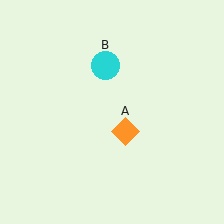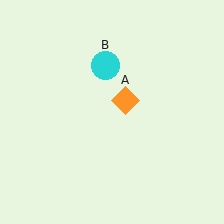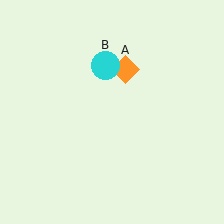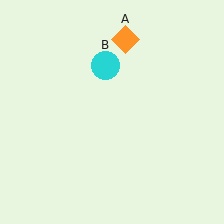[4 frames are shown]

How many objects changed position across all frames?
1 object changed position: orange diamond (object A).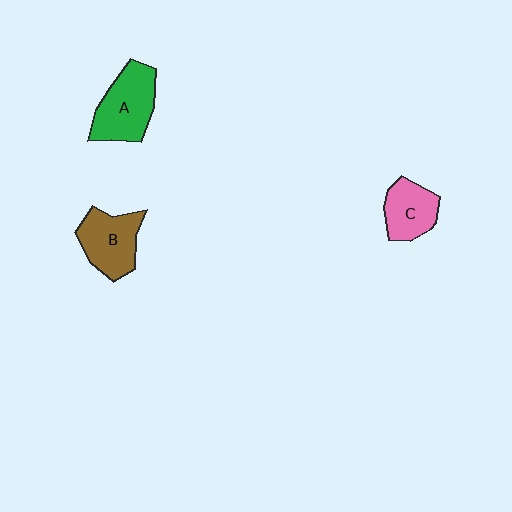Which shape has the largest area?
Shape A (green).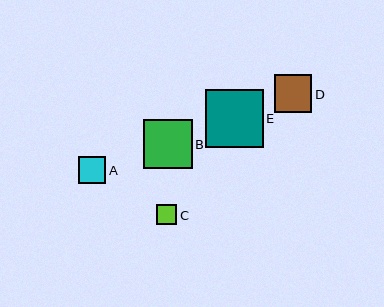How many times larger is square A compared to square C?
Square A is approximately 1.4 times the size of square C.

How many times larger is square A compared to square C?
Square A is approximately 1.4 times the size of square C.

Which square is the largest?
Square E is the largest with a size of approximately 58 pixels.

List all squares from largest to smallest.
From largest to smallest: E, B, D, A, C.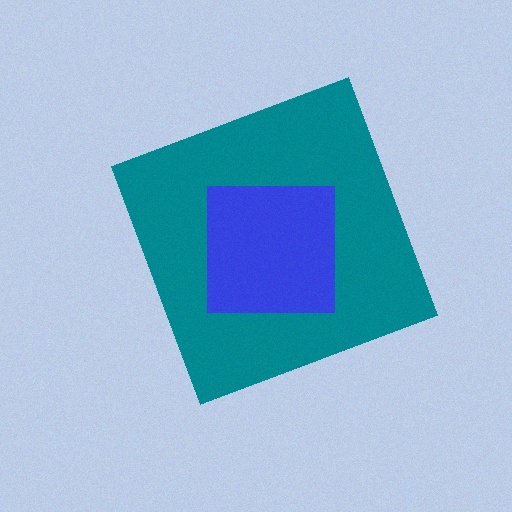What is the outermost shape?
The teal diamond.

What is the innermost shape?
The blue square.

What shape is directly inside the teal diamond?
The blue square.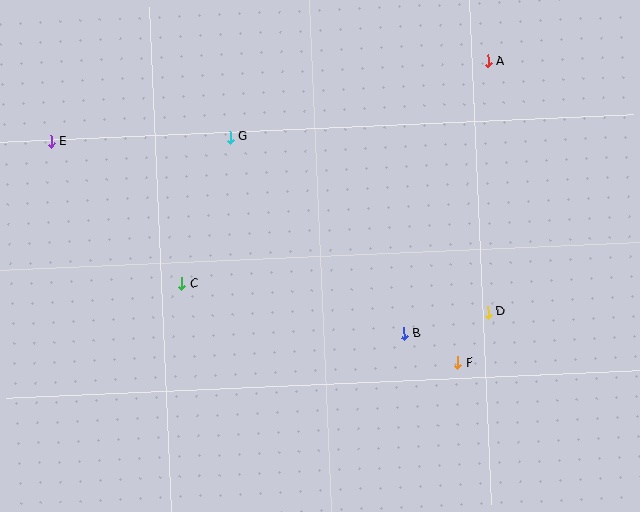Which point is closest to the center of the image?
Point B at (404, 334) is closest to the center.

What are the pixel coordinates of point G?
Point G is at (230, 137).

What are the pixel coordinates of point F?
Point F is at (457, 363).